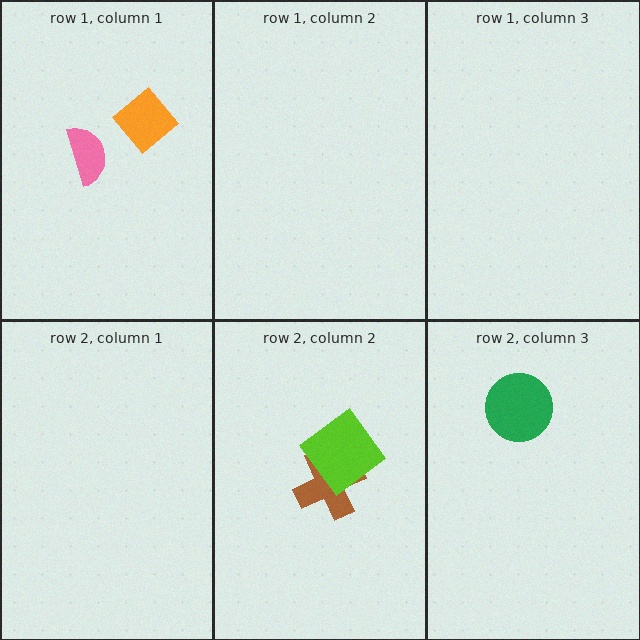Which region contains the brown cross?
The row 2, column 2 region.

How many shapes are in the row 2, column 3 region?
1.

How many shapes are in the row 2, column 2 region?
2.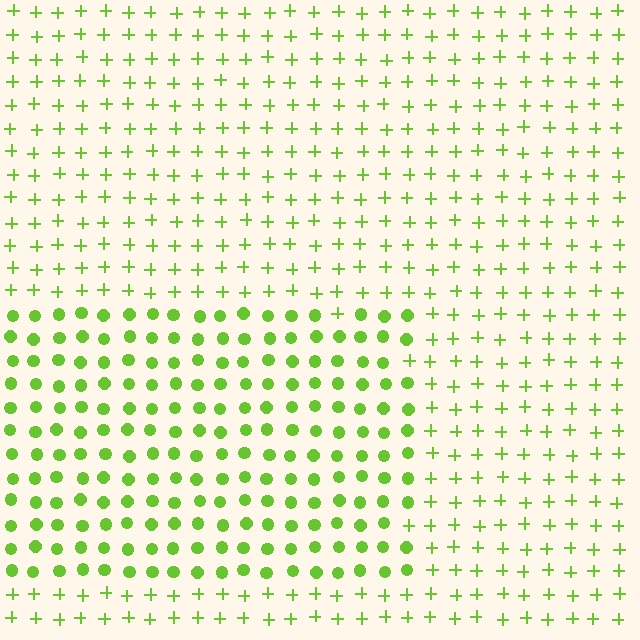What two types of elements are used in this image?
The image uses circles inside the rectangle region and plus signs outside it.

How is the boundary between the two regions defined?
The boundary is defined by a change in element shape: circles inside vs. plus signs outside. All elements share the same color and spacing.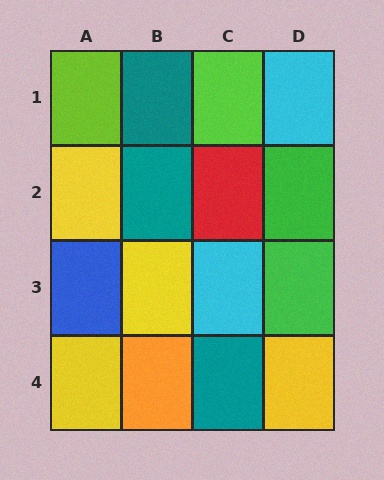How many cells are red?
1 cell is red.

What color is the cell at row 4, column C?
Teal.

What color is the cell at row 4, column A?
Yellow.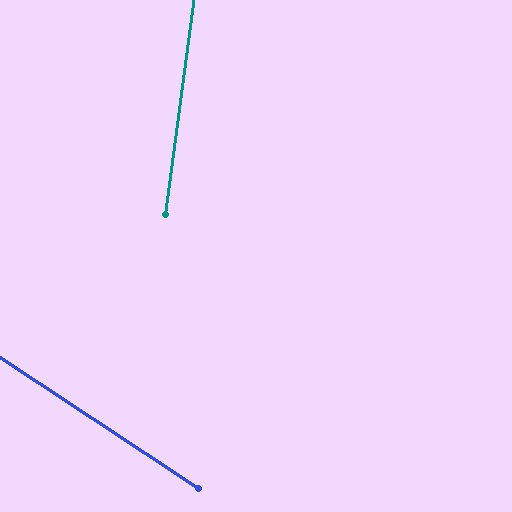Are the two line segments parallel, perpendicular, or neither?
Neither parallel nor perpendicular — they differ by about 64°.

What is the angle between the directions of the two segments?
Approximately 64 degrees.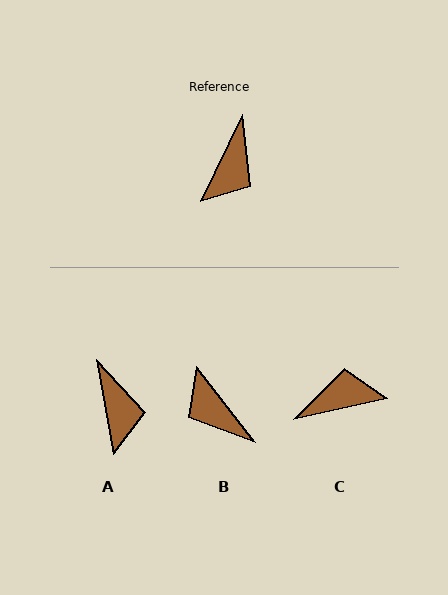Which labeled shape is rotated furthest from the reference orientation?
C, about 129 degrees away.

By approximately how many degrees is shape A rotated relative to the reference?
Approximately 36 degrees counter-clockwise.